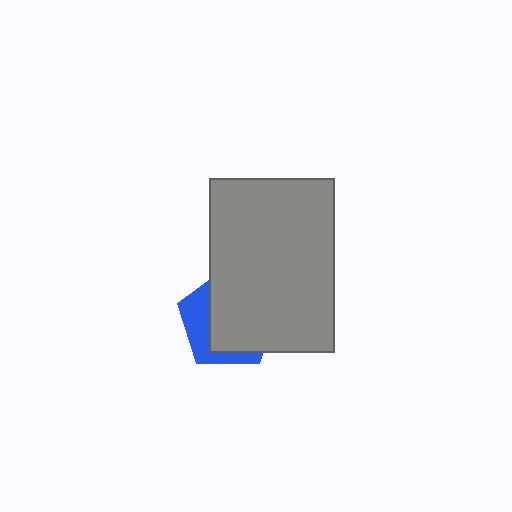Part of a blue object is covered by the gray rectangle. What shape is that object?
It is a pentagon.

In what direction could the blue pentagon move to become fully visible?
The blue pentagon could move left. That would shift it out from behind the gray rectangle entirely.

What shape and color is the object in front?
The object in front is a gray rectangle.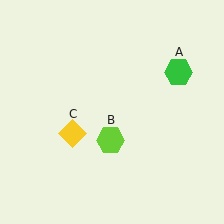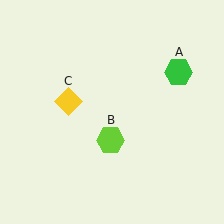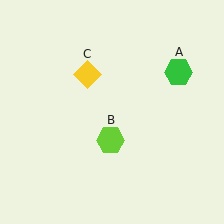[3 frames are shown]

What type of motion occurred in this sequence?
The yellow diamond (object C) rotated clockwise around the center of the scene.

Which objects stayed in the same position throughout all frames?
Green hexagon (object A) and lime hexagon (object B) remained stationary.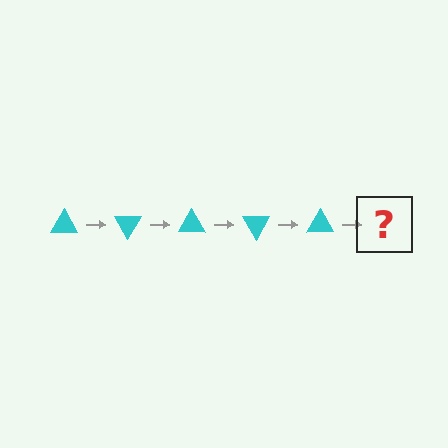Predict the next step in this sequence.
The next step is a cyan triangle rotated 300 degrees.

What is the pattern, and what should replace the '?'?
The pattern is that the triangle rotates 60 degrees each step. The '?' should be a cyan triangle rotated 300 degrees.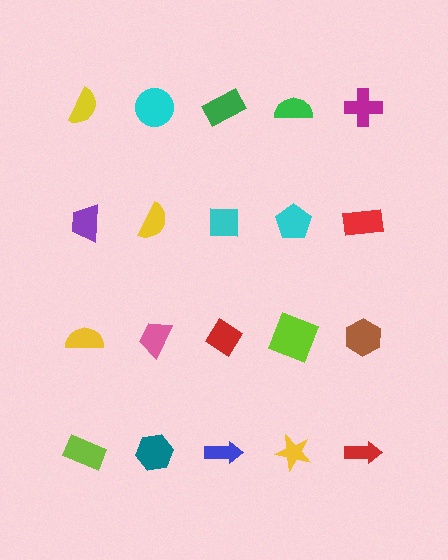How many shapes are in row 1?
5 shapes.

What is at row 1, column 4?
A green semicircle.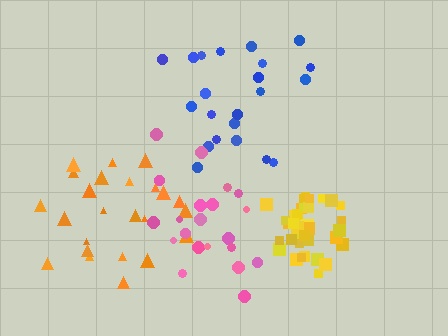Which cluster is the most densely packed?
Yellow.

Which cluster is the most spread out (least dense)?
Blue.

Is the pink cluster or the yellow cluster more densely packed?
Yellow.